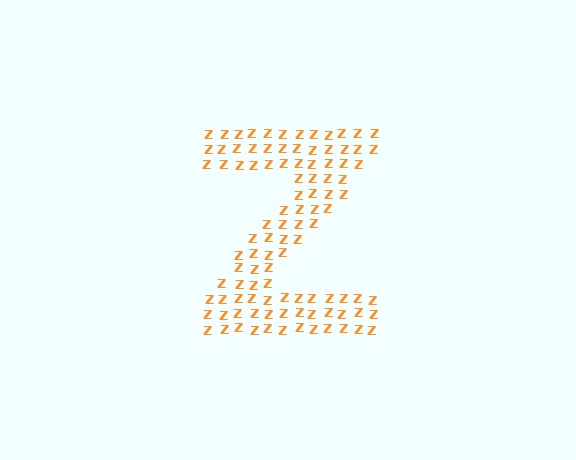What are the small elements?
The small elements are letter Z's.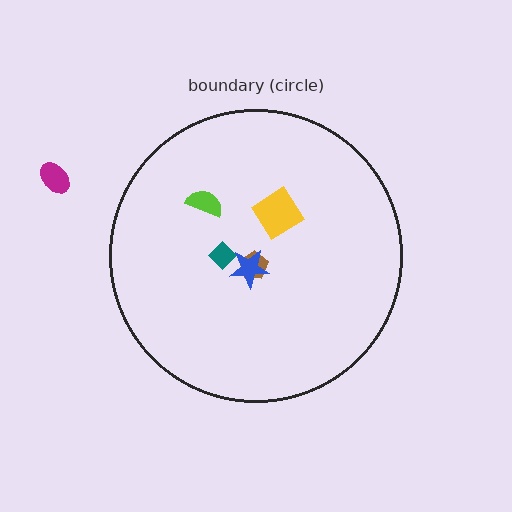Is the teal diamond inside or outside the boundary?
Inside.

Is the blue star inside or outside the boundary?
Inside.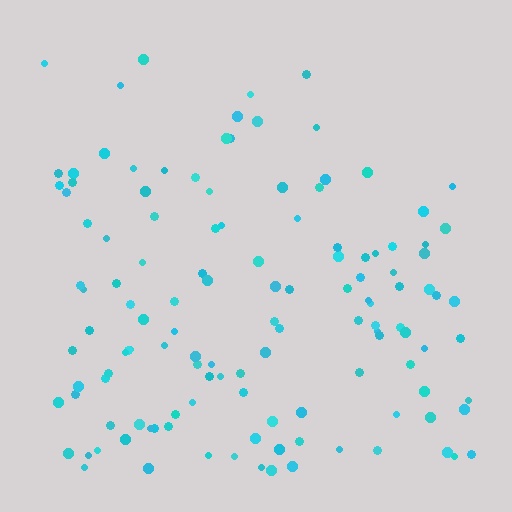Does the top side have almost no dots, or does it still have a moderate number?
Still a moderate number, just noticeably fewer than the bottom.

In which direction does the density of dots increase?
From top to bottom, with the bottom side densest.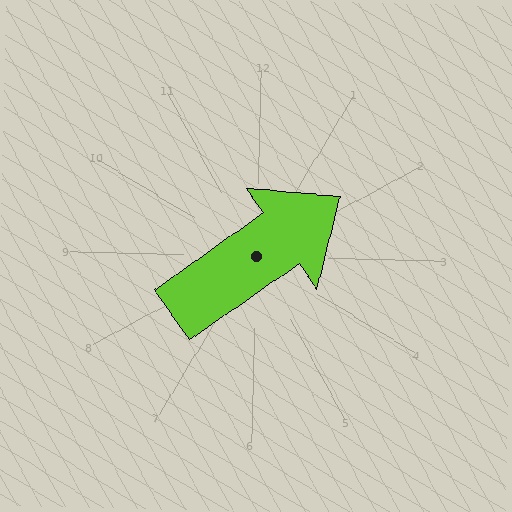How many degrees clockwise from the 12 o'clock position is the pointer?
Approximately 53 degrees.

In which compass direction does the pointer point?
Northeast.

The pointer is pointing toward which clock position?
Roughly 2 o'clock.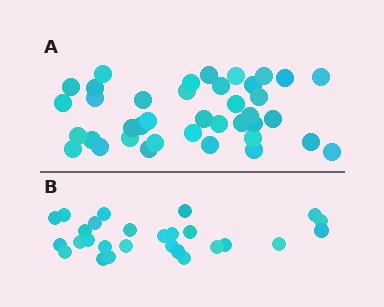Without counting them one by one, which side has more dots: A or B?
Region A (the top region) has more dots.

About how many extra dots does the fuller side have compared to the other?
Region A has roughly 12 or so more dots than region B.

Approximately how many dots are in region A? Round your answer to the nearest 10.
About 40 dots. (The exact count is 39, which rounds to 40.)